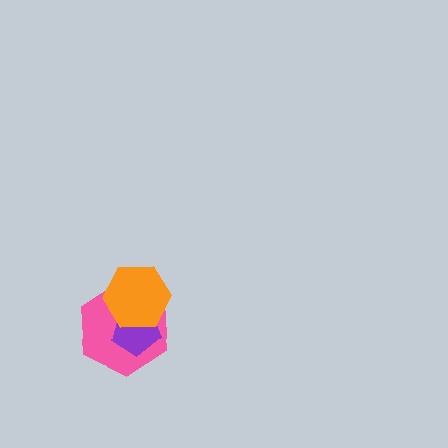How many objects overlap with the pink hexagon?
2 objects overlap with the pink hexagon.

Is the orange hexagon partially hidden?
No, no other shape covers it.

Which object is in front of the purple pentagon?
The orange hexagon is in front of the purple pentagon.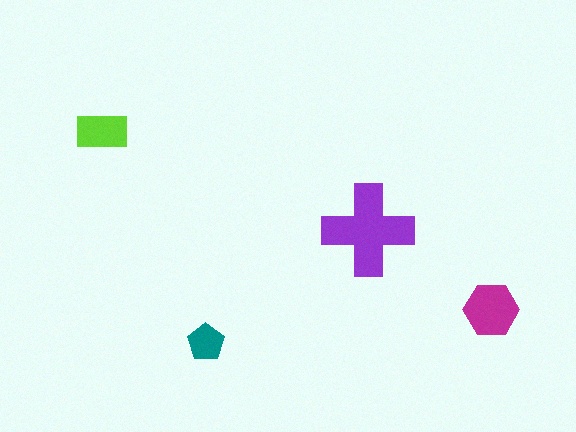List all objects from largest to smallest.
The purple cross, the magenta hexagon, the lime rectangle, the teal pentagon.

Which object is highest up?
The lime rectangle is topmost.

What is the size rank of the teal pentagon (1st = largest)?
4th.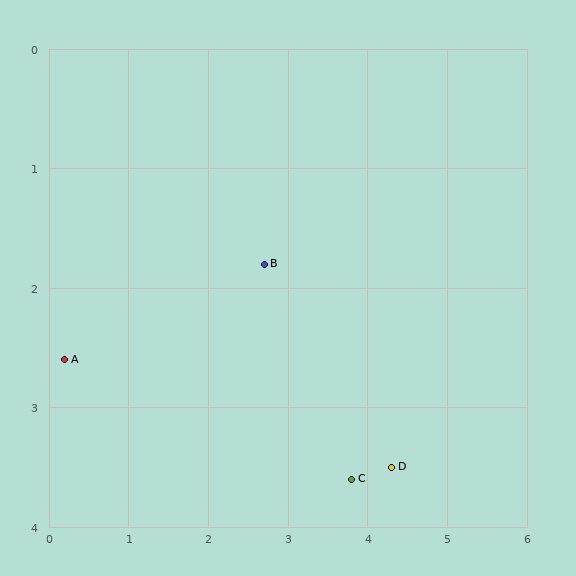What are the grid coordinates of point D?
Point D is at approximately (4.3, 3.5).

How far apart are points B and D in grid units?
Points B and D are about 2.3 grid units apart.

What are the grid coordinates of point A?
Point A is at approximately (0.2, 2.6).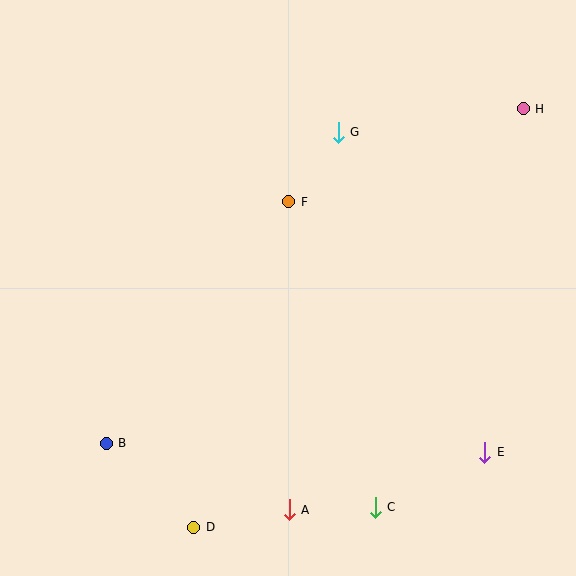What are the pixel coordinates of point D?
Point D is at (194, 527).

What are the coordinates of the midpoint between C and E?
The midpoint between C and E is at (430, 480).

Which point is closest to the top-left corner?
Point F is closest to the top-left corner.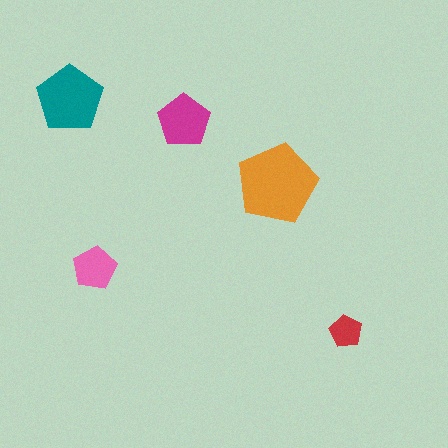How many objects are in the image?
There are 5 objects in the image.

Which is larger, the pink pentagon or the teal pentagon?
The teal one.